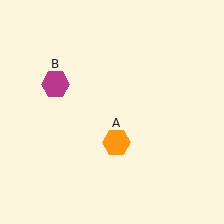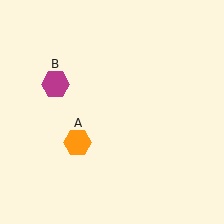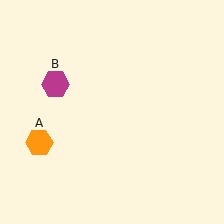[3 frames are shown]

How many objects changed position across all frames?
1 object changed position: orange hexagon (object A).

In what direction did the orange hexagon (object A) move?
The orange hexagon (object A) moved left.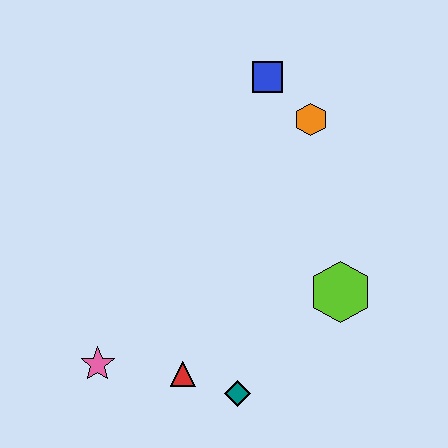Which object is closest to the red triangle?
The teal diamond is closest to the red triangle.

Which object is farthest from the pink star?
The blue square is farthest from the pink star.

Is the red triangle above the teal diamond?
Yes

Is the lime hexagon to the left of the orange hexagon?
No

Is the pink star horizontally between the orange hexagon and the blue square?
No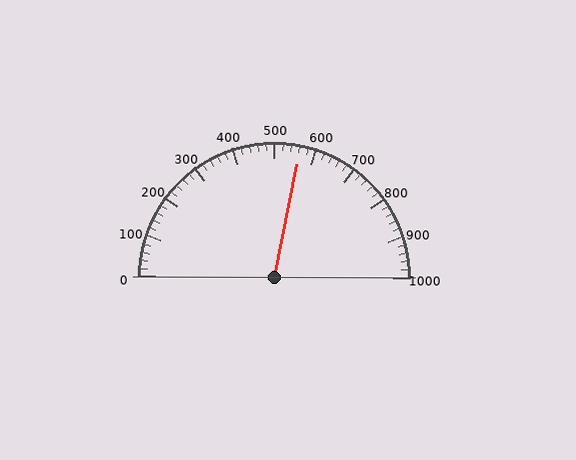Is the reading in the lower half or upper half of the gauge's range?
The reading is in the upper half of the range (0 to 1000).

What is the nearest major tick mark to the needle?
The nearest major tick mark is 600.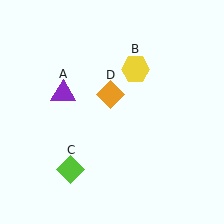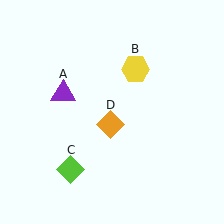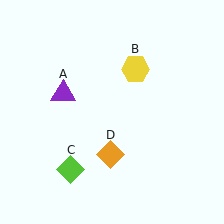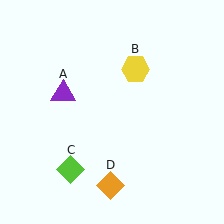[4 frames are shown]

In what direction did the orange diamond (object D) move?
The orange diamond (object D) moved down.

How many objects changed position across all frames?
1 object changed position: orange diamond (object D).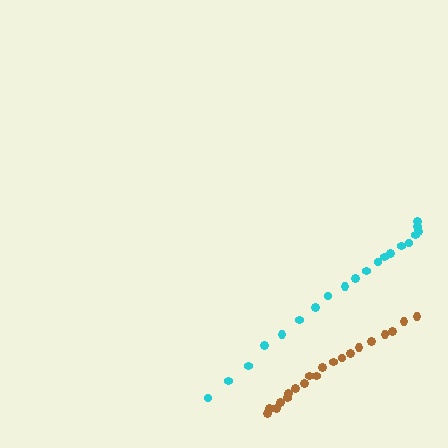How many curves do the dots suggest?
There are 2 distinct paths.